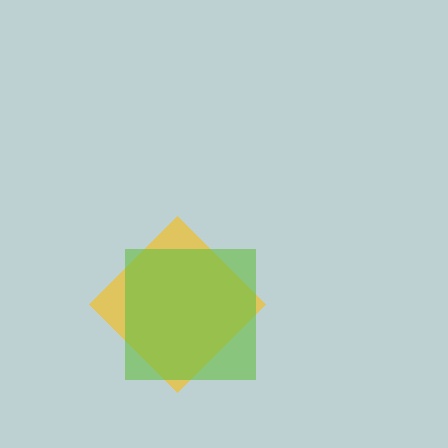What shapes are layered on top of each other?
The layered shapes are: a yellow diamond, a lime square.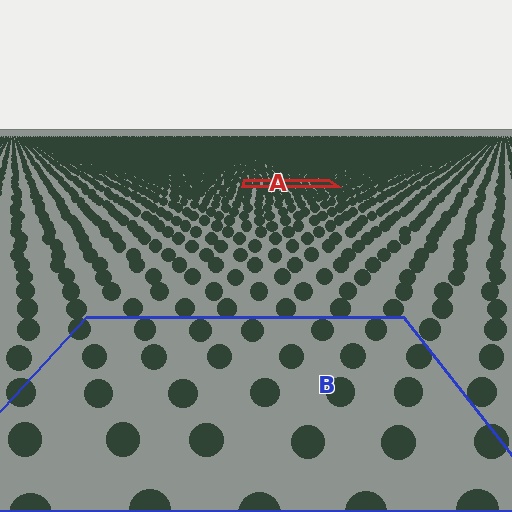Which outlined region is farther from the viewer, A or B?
Region A is farther from the viewer — the texture elements inside it appear smaller and more densely packed.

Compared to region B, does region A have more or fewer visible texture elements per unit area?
Region A has more texture elements per unit area — they are packed more densely because it is farther away.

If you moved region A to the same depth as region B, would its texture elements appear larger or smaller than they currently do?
They would appear larger. At a closer depth, the same texture elements are projected at a bigger on-screen size.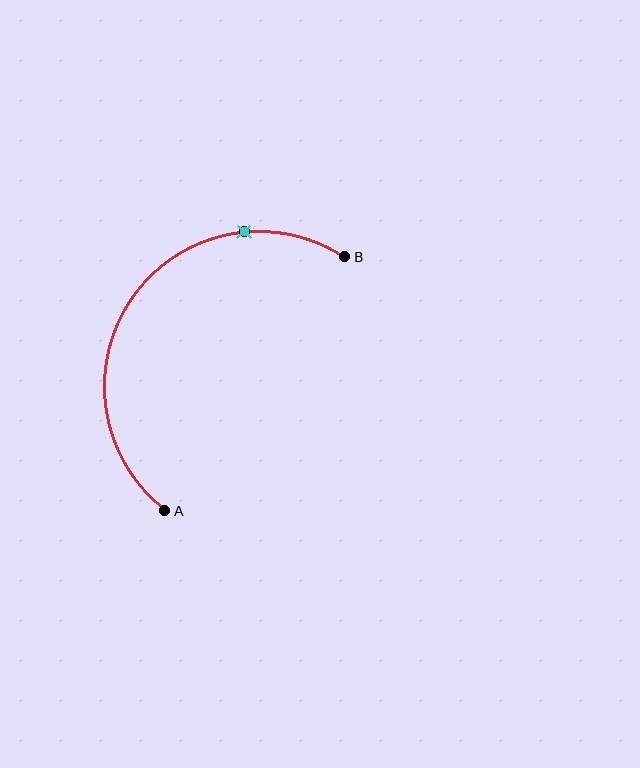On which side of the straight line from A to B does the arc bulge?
The arc bulges above and to the left of the straight line connecting A and B.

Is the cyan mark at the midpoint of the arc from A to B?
No. The cyan mark lies on the arc but is closer to endpoint B. The arc midpoint would be at the point on the curve equidistant along the arc from both A and B.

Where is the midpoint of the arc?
The arc midpoint is the point on the curve farthest from the straight line joining A and B. It sits above and to the left of that line.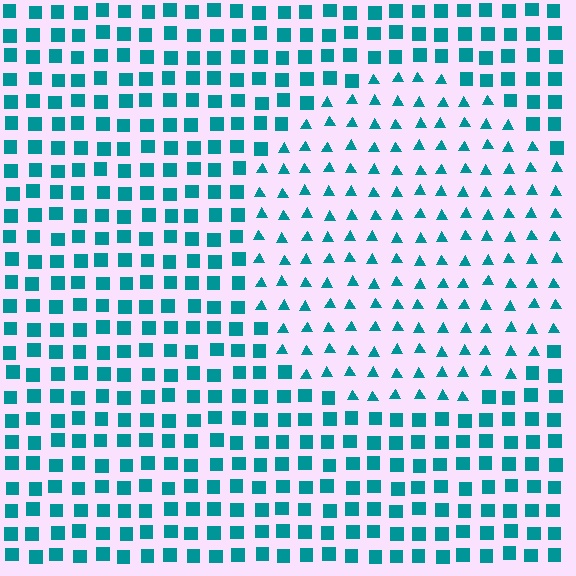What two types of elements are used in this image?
The image uses triangles inside the circle region and squares outside it.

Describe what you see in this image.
The image is filled with small teal elements arranged in a uniform grid. A circle-shaped region contains triangles, while the surrounding area contains squares. The boundary is defined purely by the change in element shape.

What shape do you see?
I see a circle.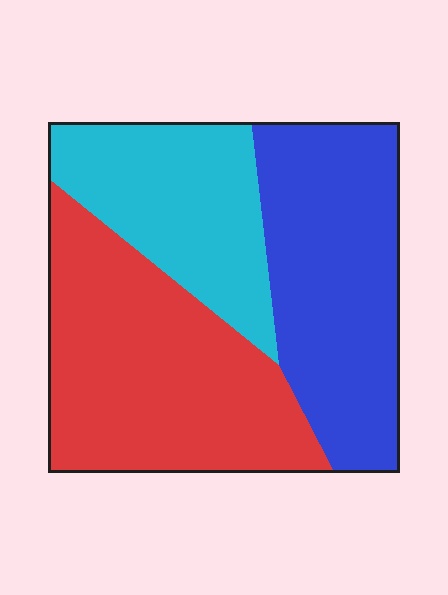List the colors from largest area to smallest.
From largest to smallest: red, blue, cyan.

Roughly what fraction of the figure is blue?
Blue takes up between a third and a half of the figure.